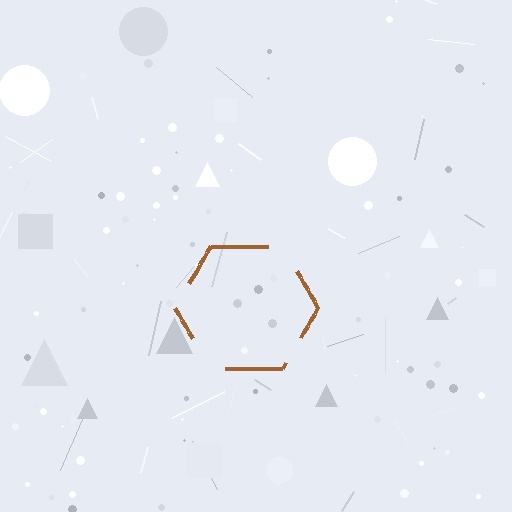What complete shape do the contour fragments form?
The contour fragments form a hexagon.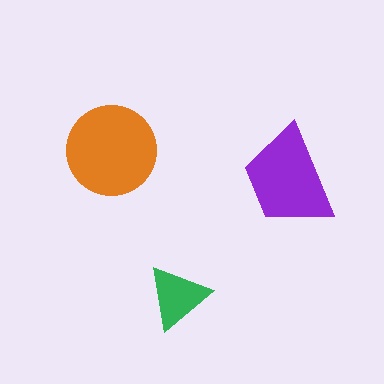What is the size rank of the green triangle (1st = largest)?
3rd.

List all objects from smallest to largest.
The green triangle, the purple trapezoid, the orange circle.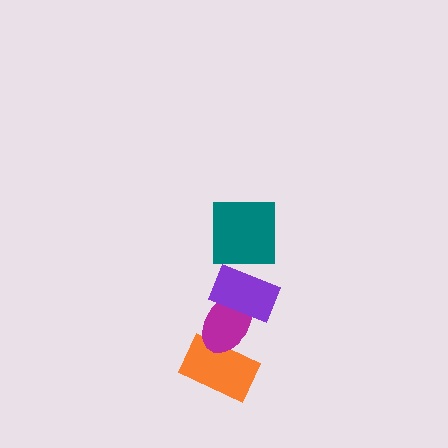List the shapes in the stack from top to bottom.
From top to bottom: the teal square, the purple rectangle, the magenta ellipse, the orange rectangle.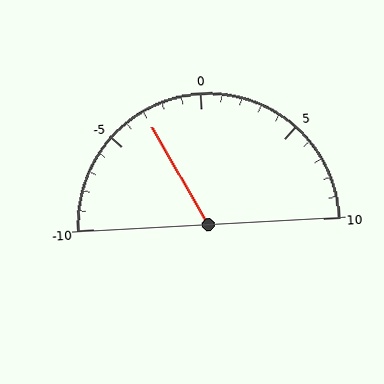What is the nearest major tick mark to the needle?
The nearest major tick mark is -5.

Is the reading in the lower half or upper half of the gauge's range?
The reading is in the lower half of the range (-10 to 10).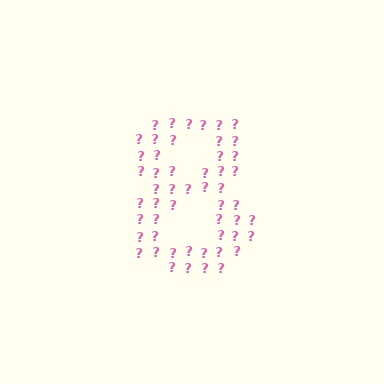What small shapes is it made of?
It is made of small question marks.